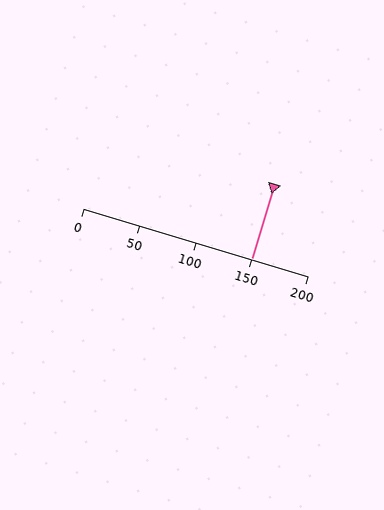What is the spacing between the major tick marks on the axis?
The major ticks are spaced 50 apart.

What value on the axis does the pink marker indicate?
The marker indicates approximately 150.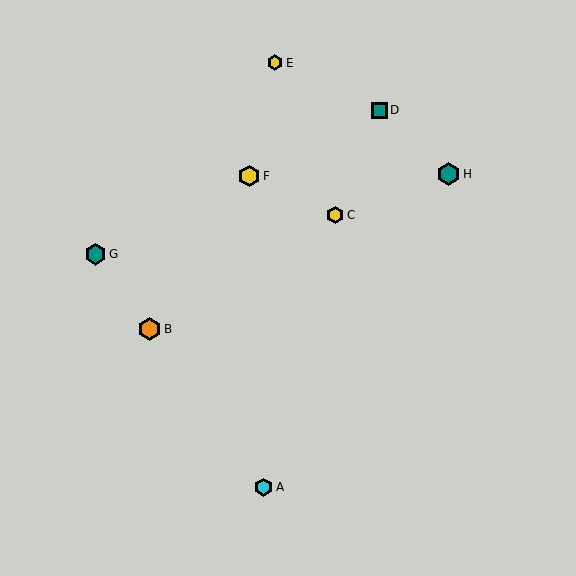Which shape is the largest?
The teal hexagon (labeled H) is the largest.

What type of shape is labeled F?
Shape F is a yellow hexagon.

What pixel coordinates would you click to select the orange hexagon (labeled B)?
Click at (150, 329) to select the orange hexagon B.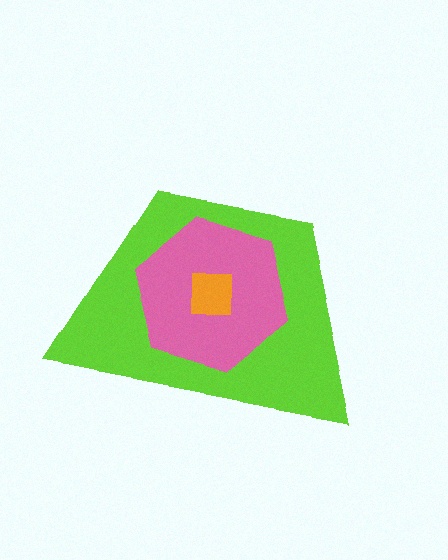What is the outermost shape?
The lime trapezoid.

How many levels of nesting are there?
3.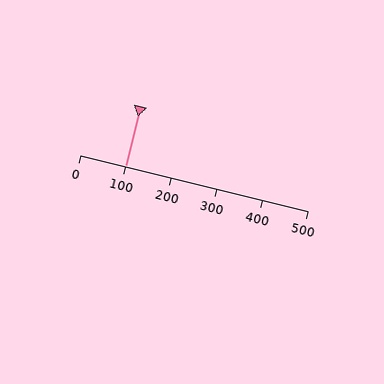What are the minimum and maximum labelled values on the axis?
The axis runs from 0 to 500.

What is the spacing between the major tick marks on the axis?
The major ticks are spaced 100 apart.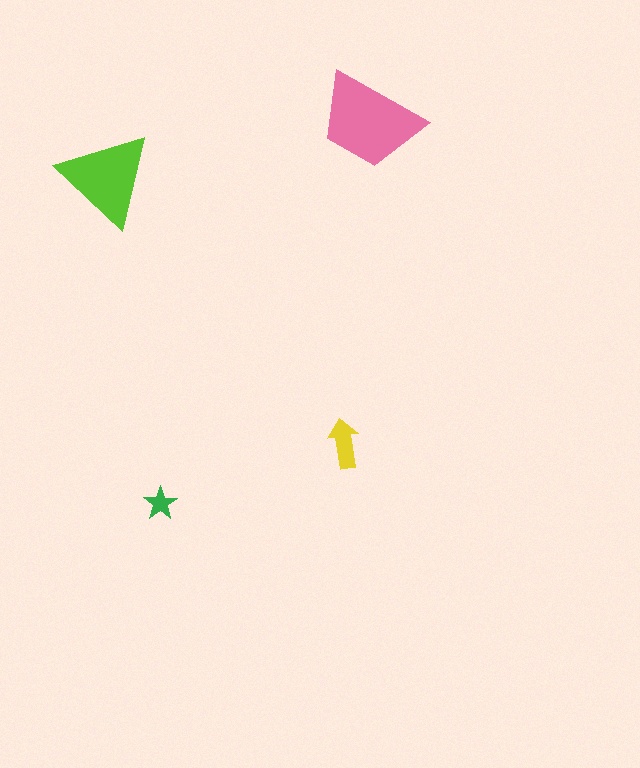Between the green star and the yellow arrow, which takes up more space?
The yellow arrow.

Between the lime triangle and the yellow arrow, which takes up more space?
The lime triangle.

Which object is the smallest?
The green star.